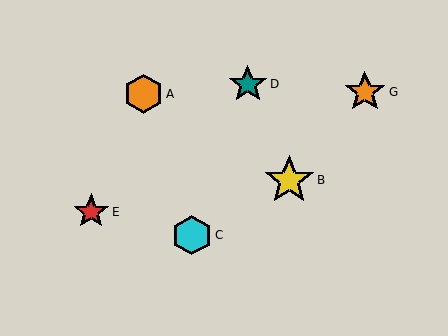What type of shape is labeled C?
Shape C is a cyan hexagon.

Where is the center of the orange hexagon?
The center of the orange hexagon is at (143, 94).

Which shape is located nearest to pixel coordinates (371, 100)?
The orange star (labeled G) at (365, 92) is nearest to that location.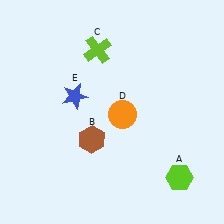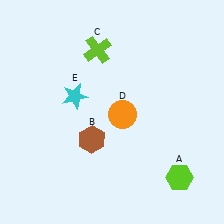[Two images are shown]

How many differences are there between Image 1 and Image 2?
There is 1 difference between the two images.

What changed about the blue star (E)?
In Image 1, E is blue. In Image 2, it changed to cyan.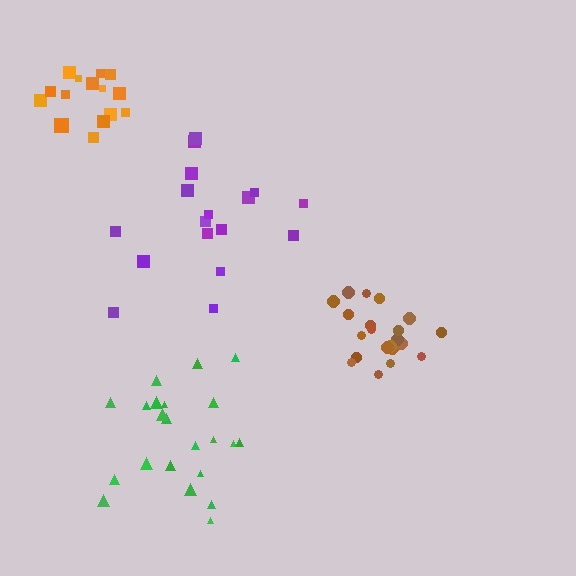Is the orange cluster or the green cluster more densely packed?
Orange.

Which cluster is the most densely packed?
Brown.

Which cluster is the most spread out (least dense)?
Purple.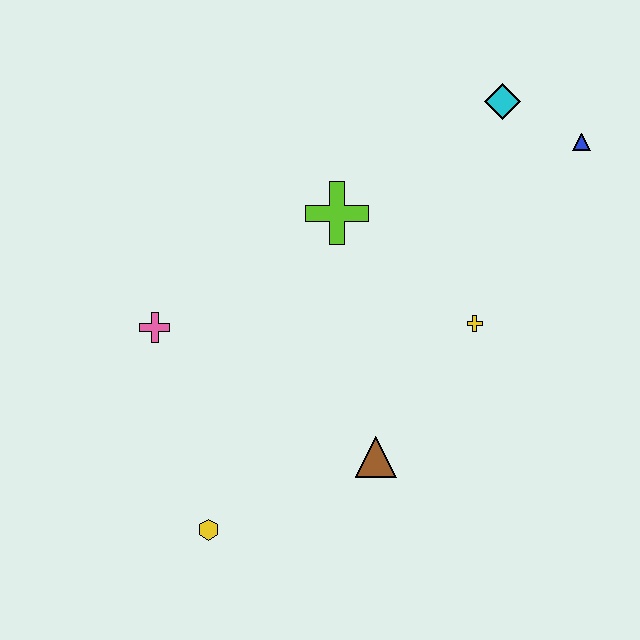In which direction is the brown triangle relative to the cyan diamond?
The brown triangle is below the cyan diamond.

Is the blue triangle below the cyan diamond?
Yes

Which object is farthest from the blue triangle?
The yellow hexagon is farthest from the blue triangle.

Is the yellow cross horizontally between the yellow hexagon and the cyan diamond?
Yes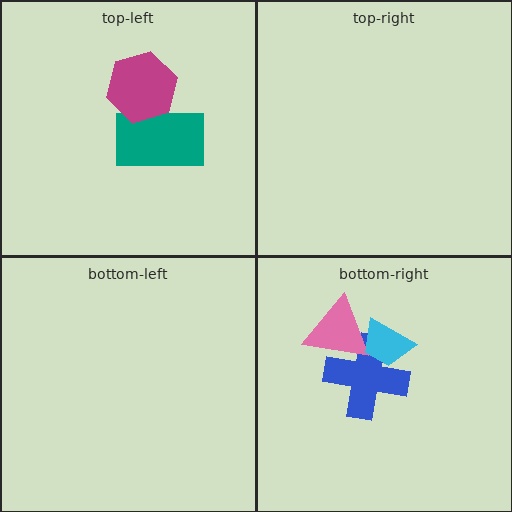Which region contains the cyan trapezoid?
The bottom-right region.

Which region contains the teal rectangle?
The top-left region.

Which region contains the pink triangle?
The bottom-right region.